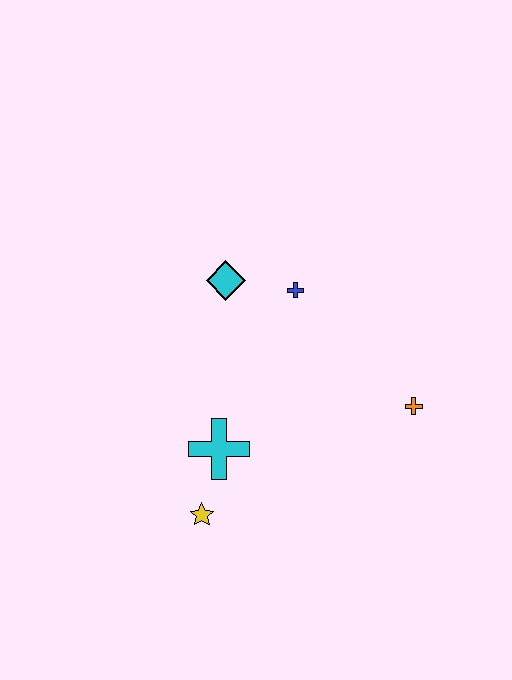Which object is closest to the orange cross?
The blue cross is closest to the orange cross.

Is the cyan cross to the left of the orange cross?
Yes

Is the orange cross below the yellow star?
No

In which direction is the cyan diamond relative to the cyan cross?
The cyan diamond is above the cyan cross.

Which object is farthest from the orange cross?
The yellow star is farthest from the orange cross.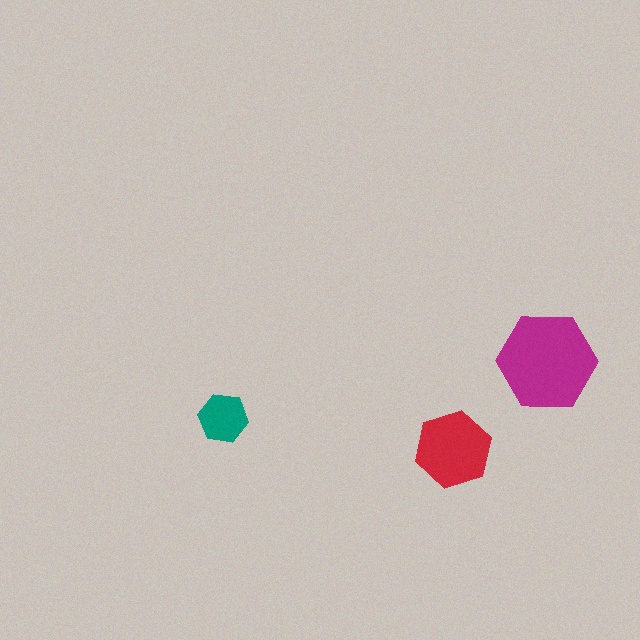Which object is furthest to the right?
The magenta hexagon is rightmost.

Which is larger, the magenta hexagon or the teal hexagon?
The magenta one.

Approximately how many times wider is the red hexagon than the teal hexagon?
About 1.5 times wider.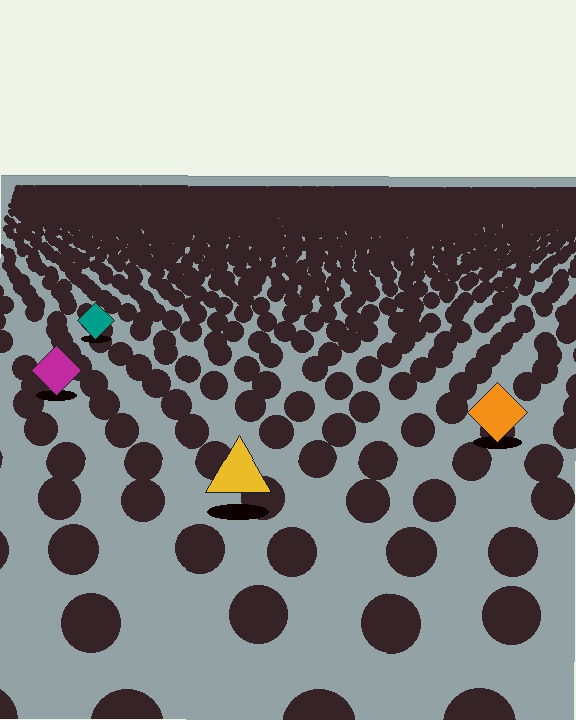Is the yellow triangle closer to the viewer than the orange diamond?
Yes. The yellow triangle is closer — you can tell from the texture gradient: the ground texture is coarser near it.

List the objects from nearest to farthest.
From nearest to farthest: the yellow triangle, the orange diamond, the magenta diamond, the teal diamond.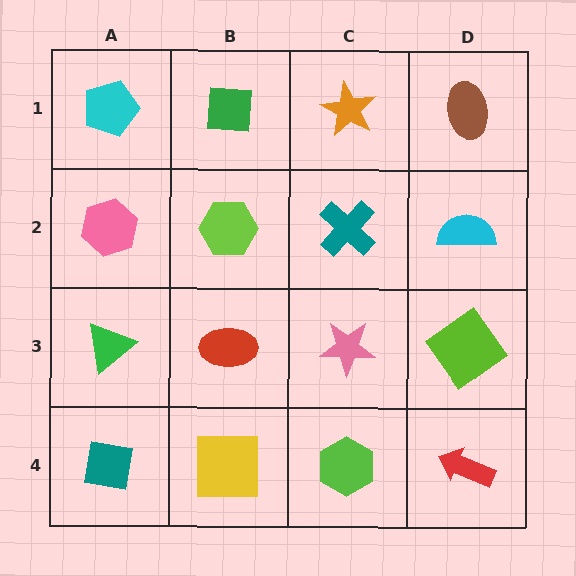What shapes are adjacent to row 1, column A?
A pink hexagon (row 2, column A), a green square (row 1, column B).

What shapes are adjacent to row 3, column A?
A pink hexagon (row 2, column A), a teal square (row 4, column A), a red ellipse (row 3, column B).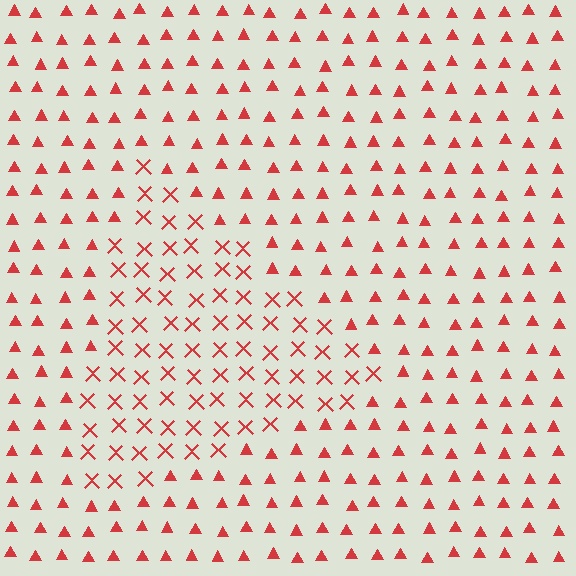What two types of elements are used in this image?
The image uses X marks inside the triangle region and triangles outside it.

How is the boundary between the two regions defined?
The boundary is defined by a change in element shape: X marks inside vs. triangles outside. All elements share the same color and spacing.